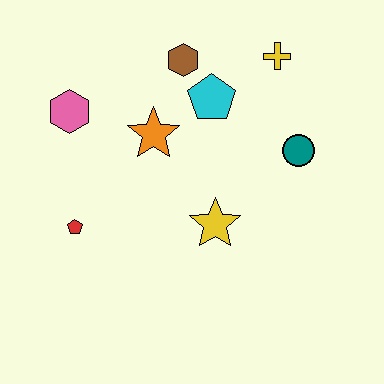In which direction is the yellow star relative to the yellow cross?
The yellow star is below the yellow cross.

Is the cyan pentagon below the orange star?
No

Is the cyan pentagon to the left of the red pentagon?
No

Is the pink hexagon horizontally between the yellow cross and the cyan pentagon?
No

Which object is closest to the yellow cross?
The cyan pentagon is closest to the yellow cross.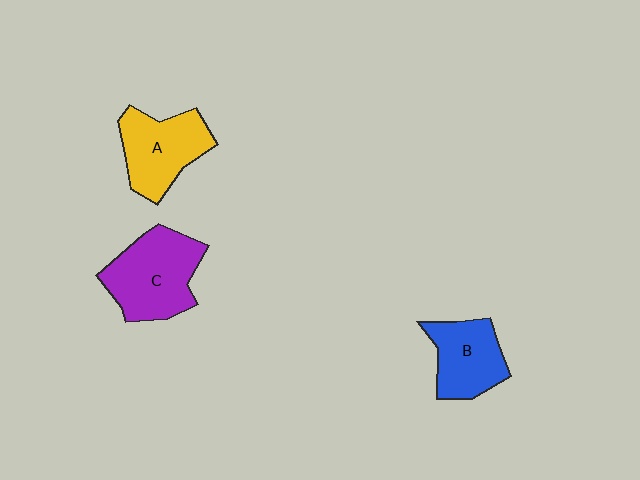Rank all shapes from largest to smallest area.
From largest to smallest: C (purple), A (yellow), B (blue).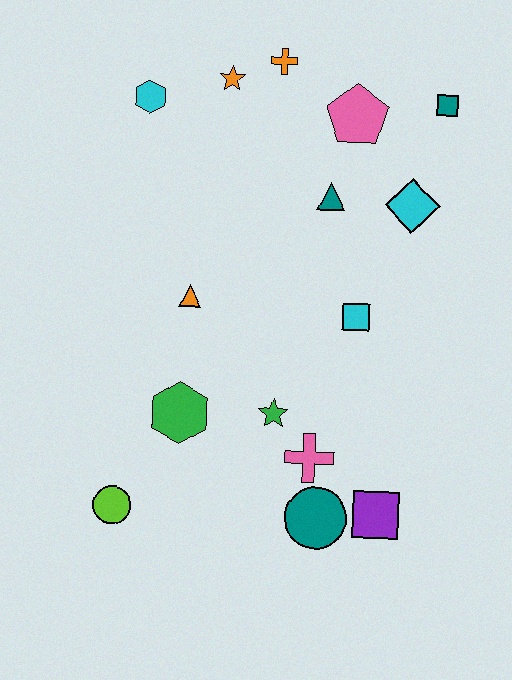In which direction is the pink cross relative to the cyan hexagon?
The pink cross is below the cyan hexagon.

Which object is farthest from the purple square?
The cyan hexagon is farthest from the purple square.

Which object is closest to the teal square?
The pink pentagon is closest to the teal square.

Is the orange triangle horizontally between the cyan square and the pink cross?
No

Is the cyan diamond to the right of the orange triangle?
Yes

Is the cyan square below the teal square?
Yes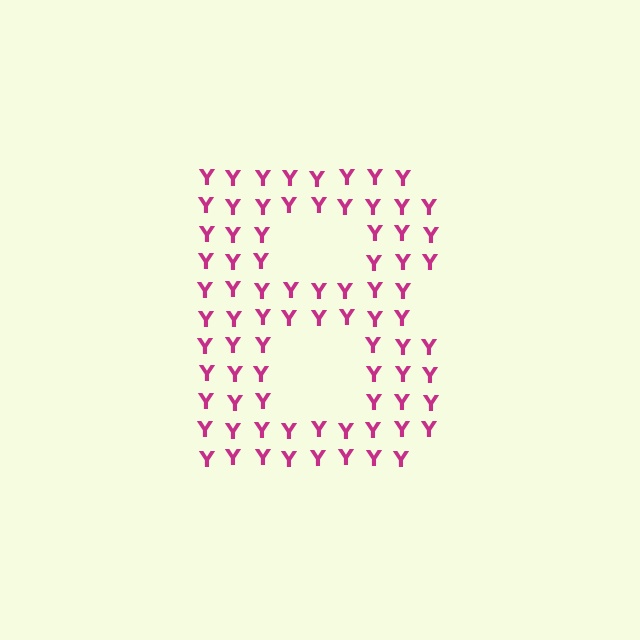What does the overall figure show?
The overall figure shows the letter B.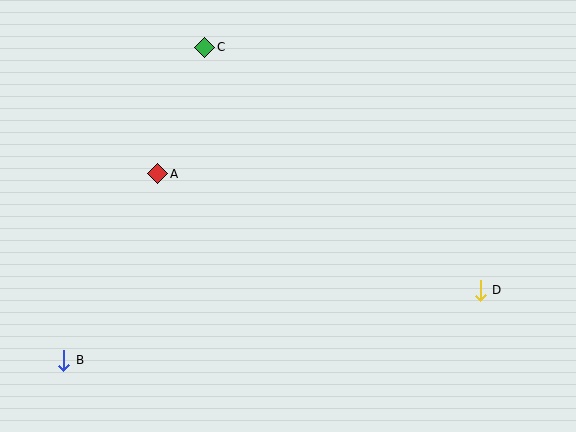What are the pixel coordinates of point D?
Point D is at (480, 290).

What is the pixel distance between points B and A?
The distance between B and A is 209 pixels.